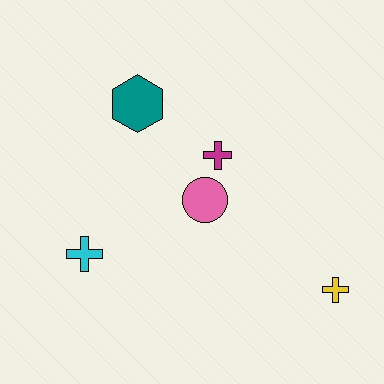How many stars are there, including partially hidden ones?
There are no stars.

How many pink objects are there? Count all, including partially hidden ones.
There is 1 pink object.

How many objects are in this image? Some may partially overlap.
There are 5 objects.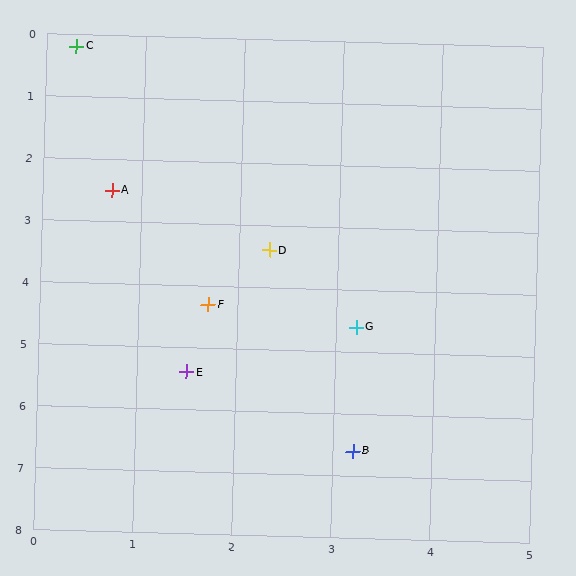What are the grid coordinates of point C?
Point C is at approximately (0.3, 0.2).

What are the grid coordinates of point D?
Point D is at approximately (2.3, 3.4).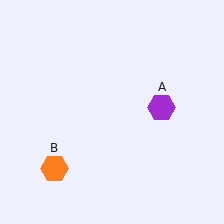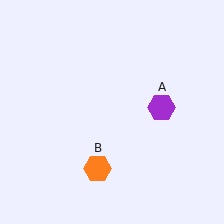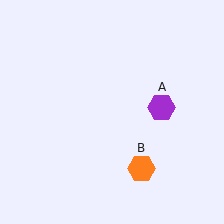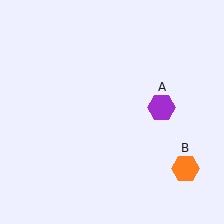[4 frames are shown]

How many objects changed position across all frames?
1 object changed position: orange hexagon (object B).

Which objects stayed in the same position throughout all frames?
Purple hexagon (object A) remained stationary.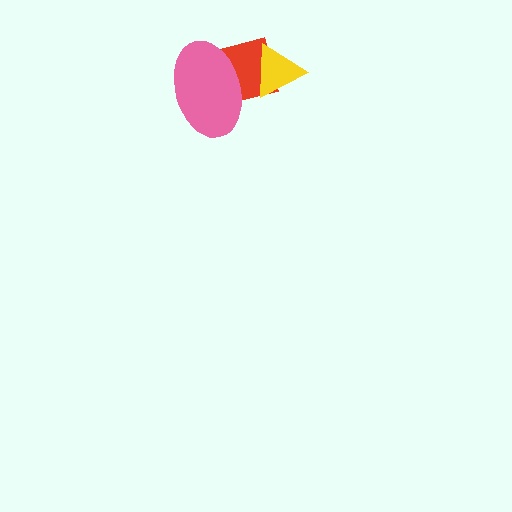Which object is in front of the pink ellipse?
The yellow triangle is in front of the pink ellipse.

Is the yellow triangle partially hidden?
No, no other shape covers it.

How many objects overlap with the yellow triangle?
2 objects overlap with the yellow triangle.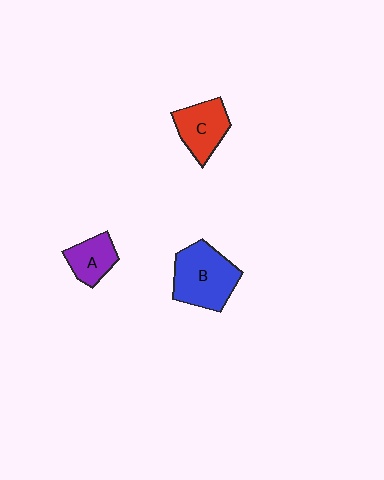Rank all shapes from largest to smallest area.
From largest to smallest: B (blue), C (red), A (purple).